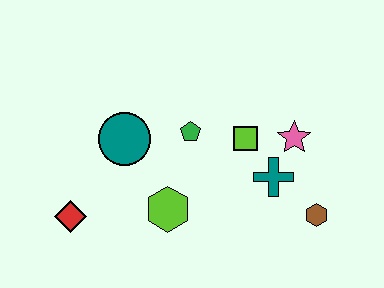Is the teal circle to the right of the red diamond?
Yes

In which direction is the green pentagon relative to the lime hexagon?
The green pentagon is above the lime hexagon.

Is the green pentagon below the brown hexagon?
No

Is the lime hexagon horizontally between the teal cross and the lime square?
No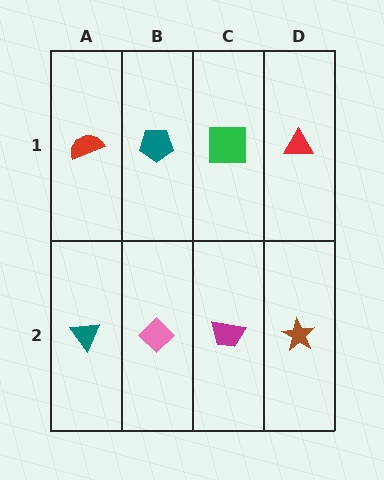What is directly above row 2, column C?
A green square.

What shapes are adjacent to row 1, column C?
A magenta trapezoid (row 2, column C), a teal pentagon (row 1, column B), a red triangle (row 1, column D).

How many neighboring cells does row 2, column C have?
3.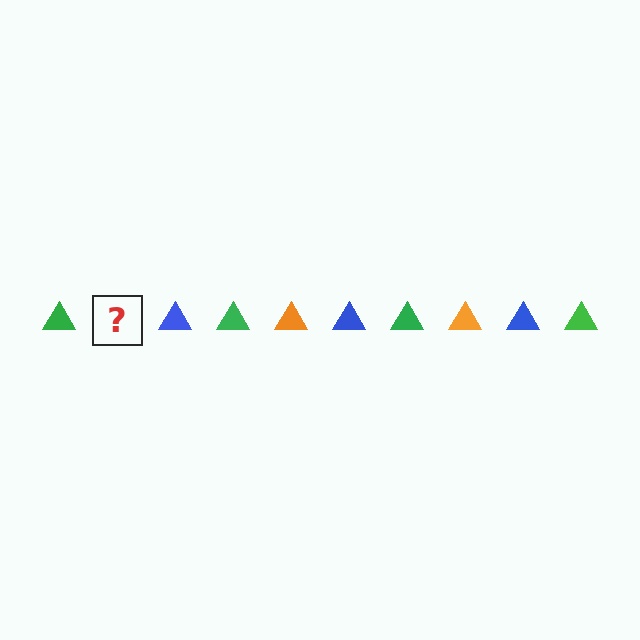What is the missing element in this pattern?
The missing element is an orange triangle.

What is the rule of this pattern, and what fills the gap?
The rule is that the pattern cycles through green, orange, blue triangles. The gap should be filled with an orange triangle.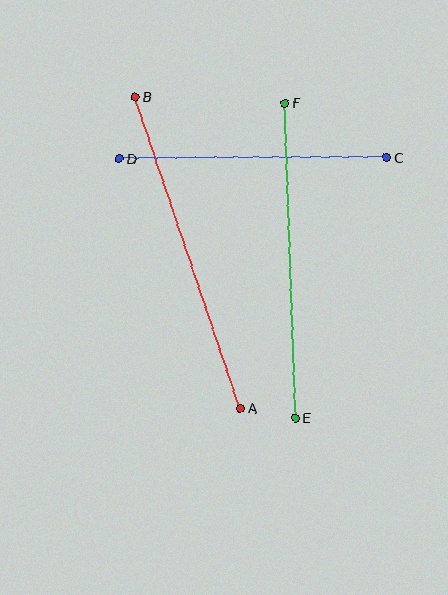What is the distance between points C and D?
The distance is approximately 267 pixels.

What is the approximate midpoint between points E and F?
The midpoint is at approximately (290, 260) pixels.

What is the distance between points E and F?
The distance is approximately 315 pixels.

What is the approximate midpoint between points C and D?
The midpoint is at approximately (253, 158) pixels.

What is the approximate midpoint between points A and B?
The midpoint is at approximately (188, 252) pixels.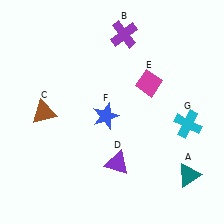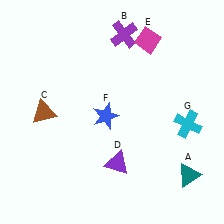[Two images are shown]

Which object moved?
The magenta diamond (E) moved up.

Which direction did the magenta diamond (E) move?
The magenta diamond (E) moved up.